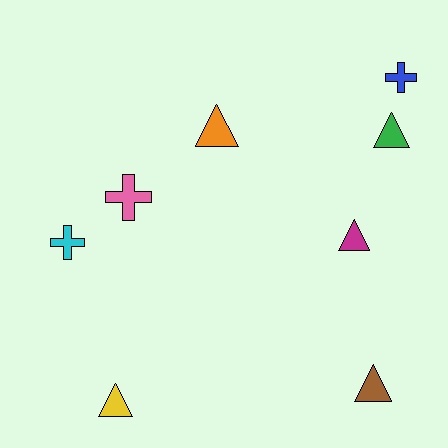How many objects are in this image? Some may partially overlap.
There are 8 objects.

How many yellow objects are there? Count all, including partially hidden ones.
There is 1 yellow object.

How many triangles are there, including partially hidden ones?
There are 5 triangles.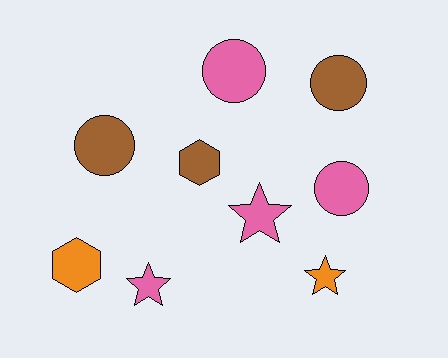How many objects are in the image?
There are 9 objects.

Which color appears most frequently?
Pink, with 4 objects.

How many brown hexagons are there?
There is 1 brown hexagon.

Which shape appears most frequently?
Circle, with 4 objects.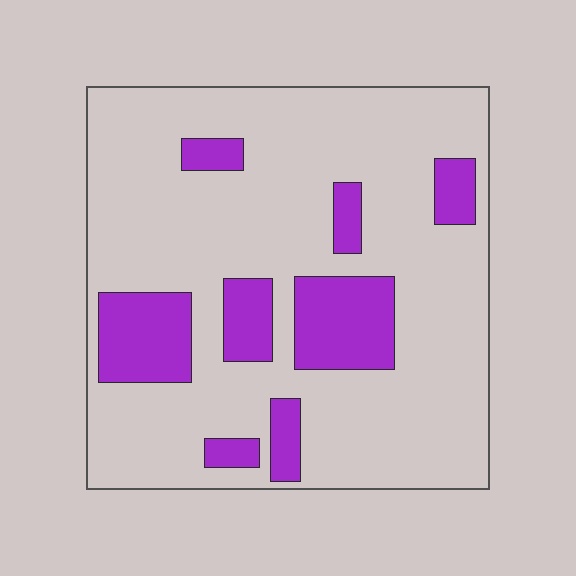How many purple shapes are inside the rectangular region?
8.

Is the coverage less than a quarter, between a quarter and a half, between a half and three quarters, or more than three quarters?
Less than a quarter.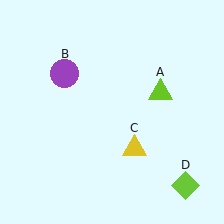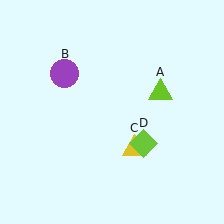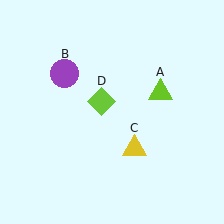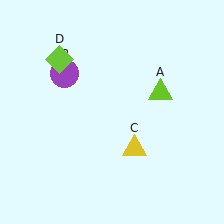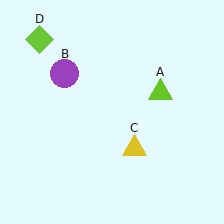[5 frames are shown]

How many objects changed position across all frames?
1 object changed position: lime diamond (object D).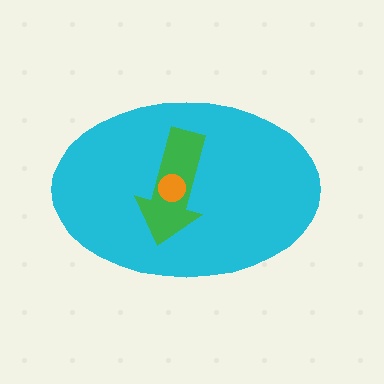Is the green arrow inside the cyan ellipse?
Yes.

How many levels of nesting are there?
3.